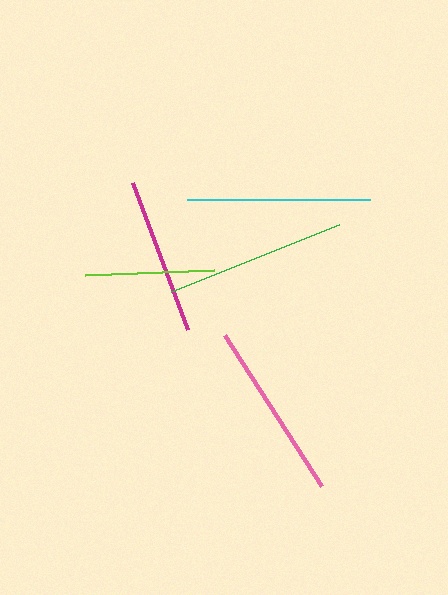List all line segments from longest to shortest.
From longest to shortest: cyan, green, pink, magenta, lime.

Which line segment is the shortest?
The lime line is the shortest at approximately 129 pixels.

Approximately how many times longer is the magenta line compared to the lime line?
The magenta line is approximately 1.2 times the length of the lime line.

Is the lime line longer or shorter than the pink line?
The pink line is longer than the lime line.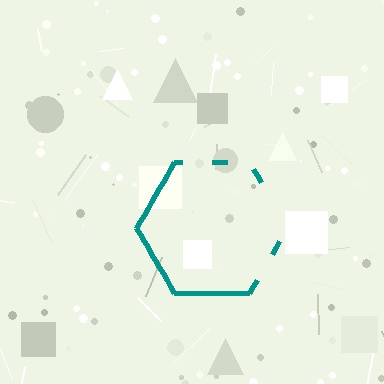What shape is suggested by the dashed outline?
The dashed outline suggests a hexagon.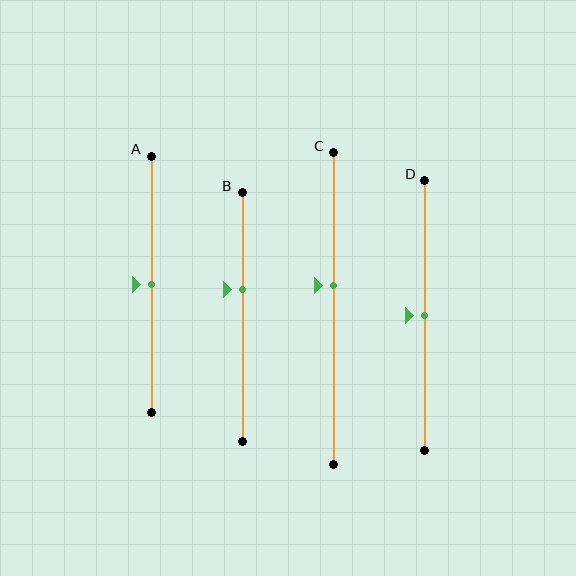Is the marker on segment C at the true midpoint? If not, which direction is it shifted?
No, the marker on segment C is shifted upward by about 7% of the segment length.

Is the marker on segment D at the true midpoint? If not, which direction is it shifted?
Yes, the marker on segment D is at the true midpoint.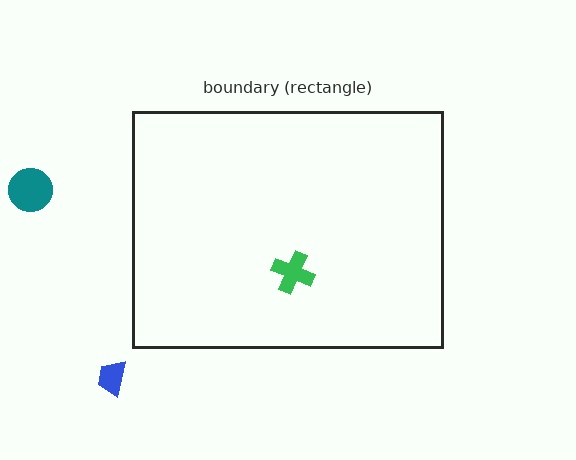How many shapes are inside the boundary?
1 inside, 2 outside.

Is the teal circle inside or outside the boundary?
Outside.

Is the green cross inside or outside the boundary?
Inside.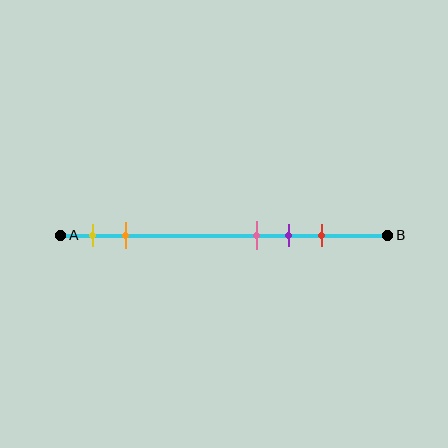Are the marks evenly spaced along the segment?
No, the marks are not evenly spaced.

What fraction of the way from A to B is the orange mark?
The orange mark is approximately 20% (0.2) of the way from A to B.